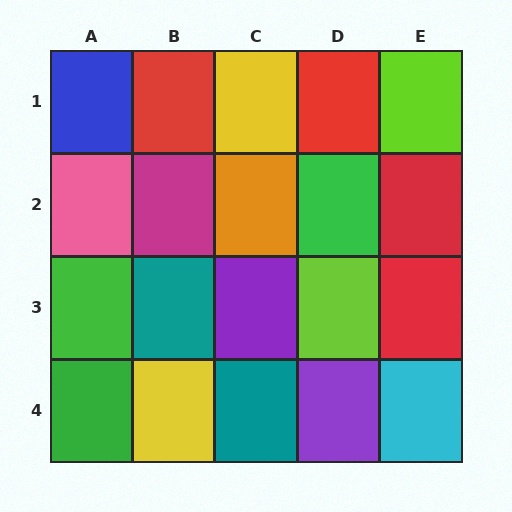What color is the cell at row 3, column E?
Red.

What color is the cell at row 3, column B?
Teal.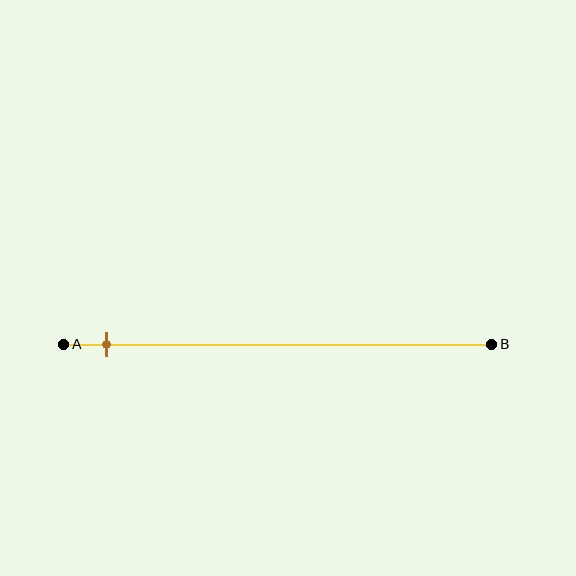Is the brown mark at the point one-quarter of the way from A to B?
No, the mark is at about 10% from A, not at the 25% one-quarter point.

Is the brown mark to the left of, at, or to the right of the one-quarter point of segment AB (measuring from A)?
The brown mark is to the left of the one-quarter point of segment AB.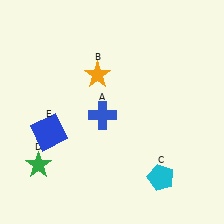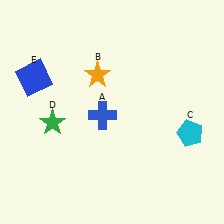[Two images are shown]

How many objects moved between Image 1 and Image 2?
3 objects moved between the two images.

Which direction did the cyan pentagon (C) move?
The cyan pentagon (C) moved up.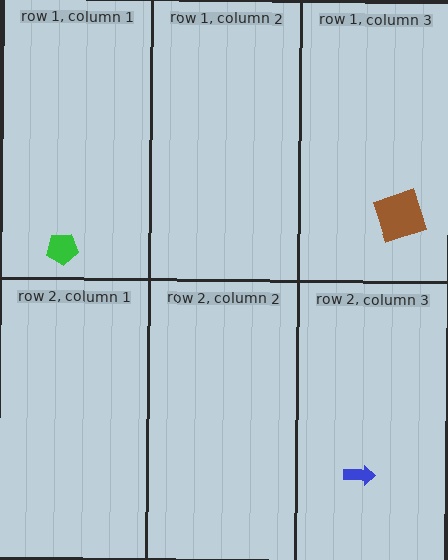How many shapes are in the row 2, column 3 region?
1.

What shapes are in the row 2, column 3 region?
The blue arrow.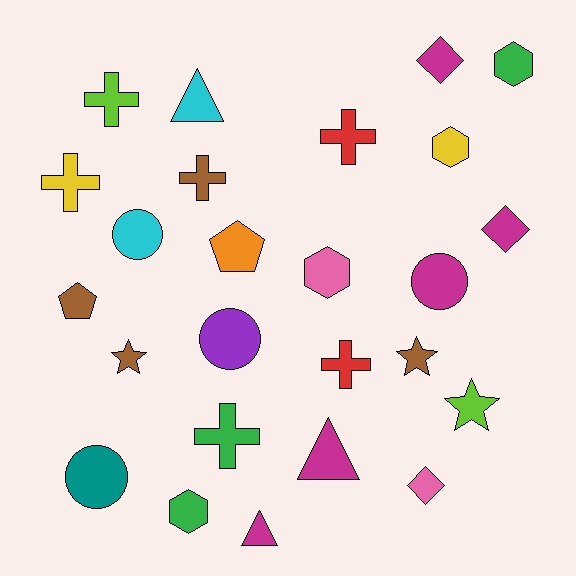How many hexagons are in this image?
There are 4 hexagons.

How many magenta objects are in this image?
There are 5 magenta objects.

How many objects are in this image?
There are 25 objects.